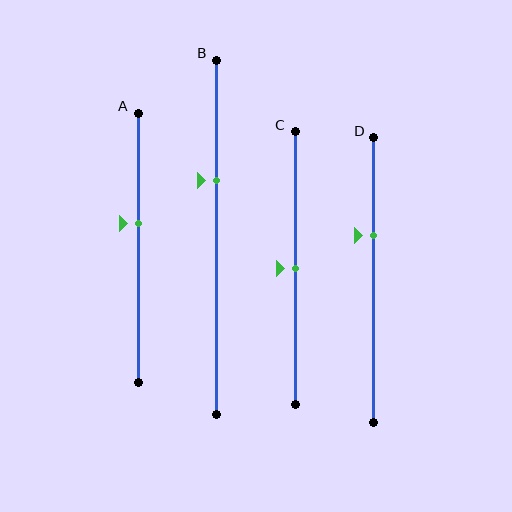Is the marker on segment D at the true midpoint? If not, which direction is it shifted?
No, the marker on segment D is shifted upward by about 15% of the segment length.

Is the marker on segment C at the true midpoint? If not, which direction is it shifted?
Yes, the marker on segment C is at the true midpoint.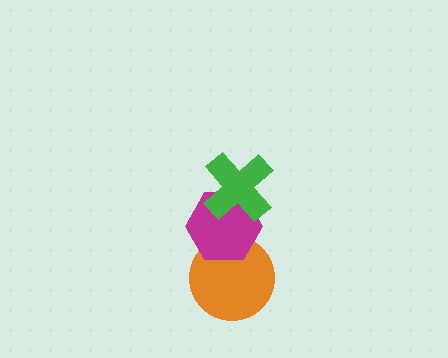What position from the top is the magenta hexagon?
The magenta hexagon is 2nd from the top.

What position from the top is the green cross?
The green cross is 1st from the top.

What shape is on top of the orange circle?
The magenta hexagon is on top of the orange circle.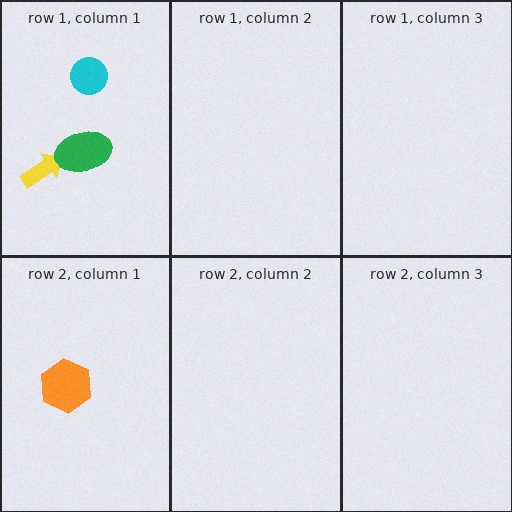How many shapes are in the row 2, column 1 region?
1.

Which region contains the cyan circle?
The row 1, column 1 region.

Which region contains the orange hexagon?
The row 2, column 1 region.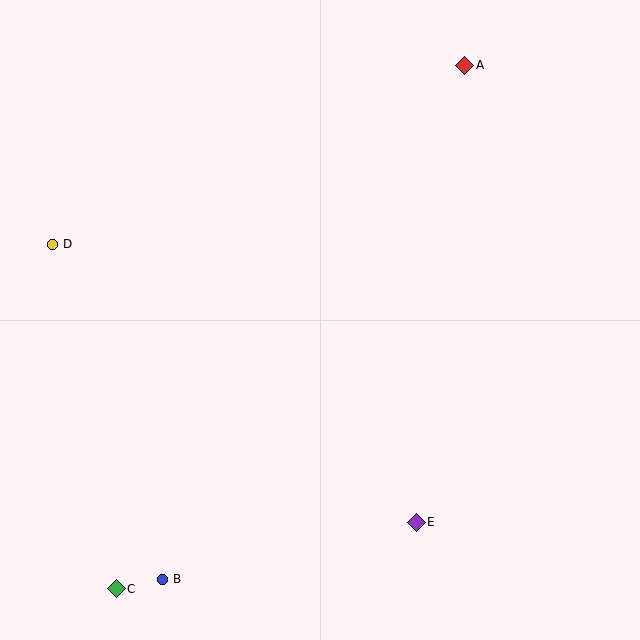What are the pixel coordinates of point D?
Point D is at (52, 244).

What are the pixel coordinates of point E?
Point E is at (416, 522).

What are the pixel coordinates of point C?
Point C is at (116, 589).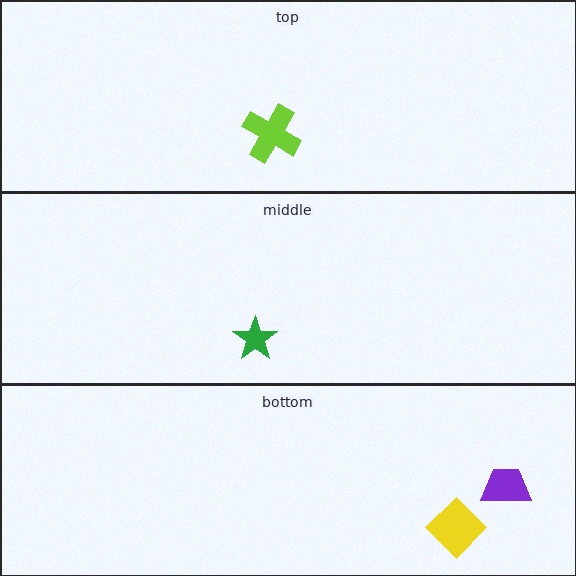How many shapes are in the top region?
1.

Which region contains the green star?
The middle region.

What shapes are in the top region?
The lime cross.